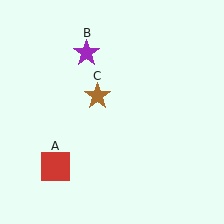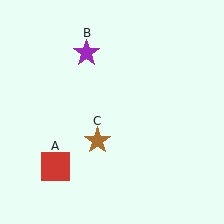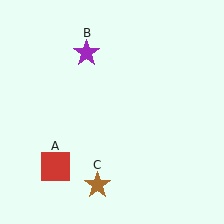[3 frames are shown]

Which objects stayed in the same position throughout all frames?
Red square (object A) and purple star (object B) remained stationary.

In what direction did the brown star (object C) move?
The brown star (object C) moved down.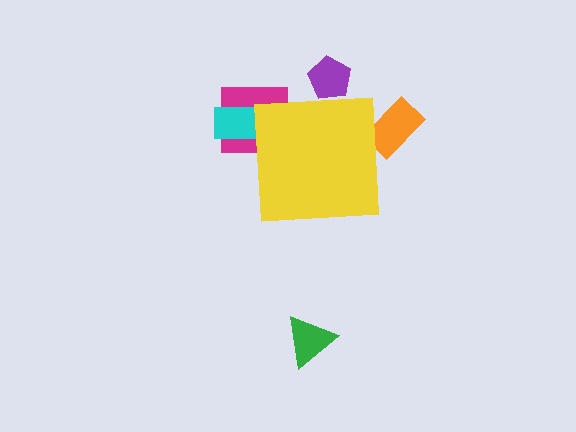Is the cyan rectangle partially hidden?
Yes, the cyan rectangle is partially hidden behind the yellow square.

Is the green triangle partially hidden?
No, the green triangle is fully visible.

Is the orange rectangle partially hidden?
Yes, the orange rectangle is partially hidden behind the yellow square.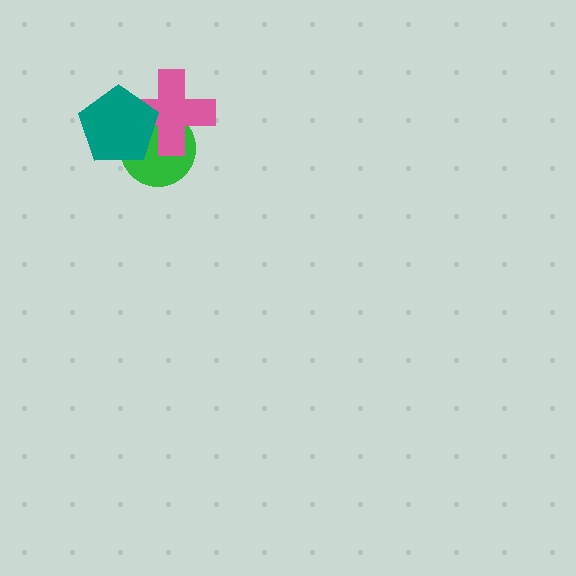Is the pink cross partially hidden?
Yes, it is partially covered by another shape.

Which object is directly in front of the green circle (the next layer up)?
The pink cross is directly in front of the green circle.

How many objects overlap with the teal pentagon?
2 objects overlap with the teal pentagon.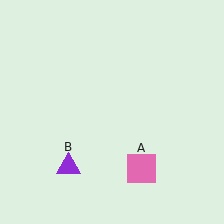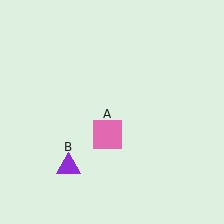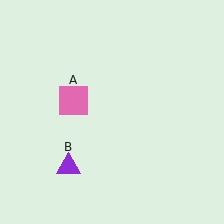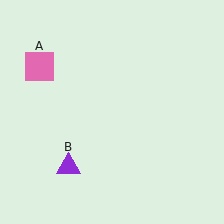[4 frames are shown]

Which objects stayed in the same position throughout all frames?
Purple triangle (object B) remained stationary.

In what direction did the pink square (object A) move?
The pink square (object A) moved up and to the left.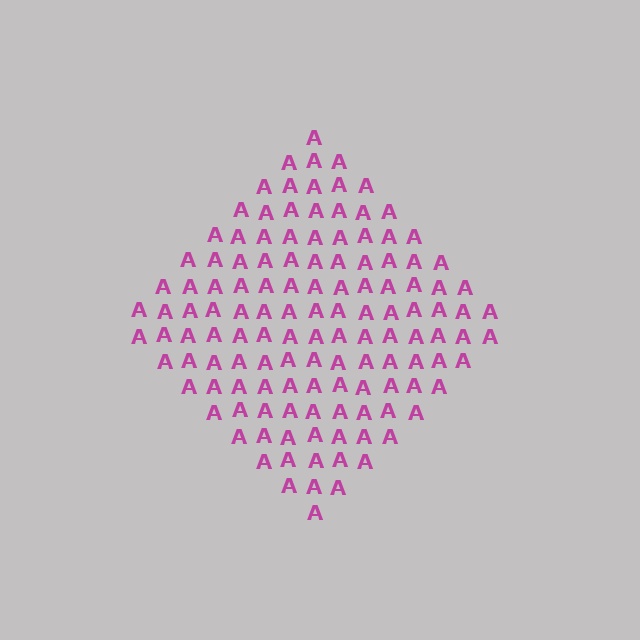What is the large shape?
The large shape is a diamond.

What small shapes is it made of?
It is made of small letter A's.